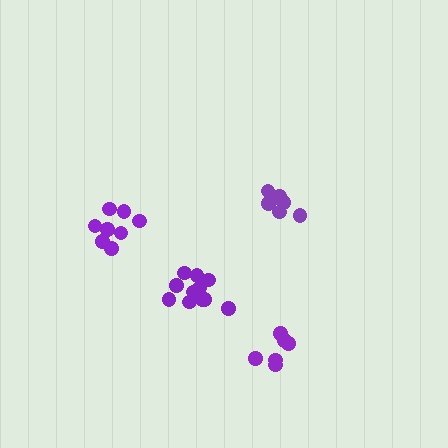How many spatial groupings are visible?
There are 4 spatial groupings.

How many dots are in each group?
Group 1: 6 dots, Group 2: 8 dots, Group 3: 6 dots, Group 4: 12 dots (32 total).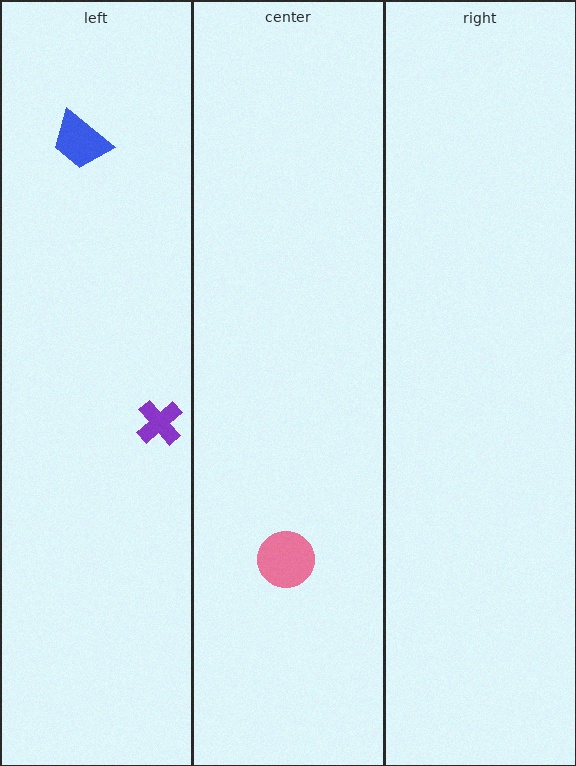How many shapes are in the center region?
1.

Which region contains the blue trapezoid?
The left region.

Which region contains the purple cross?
The left region.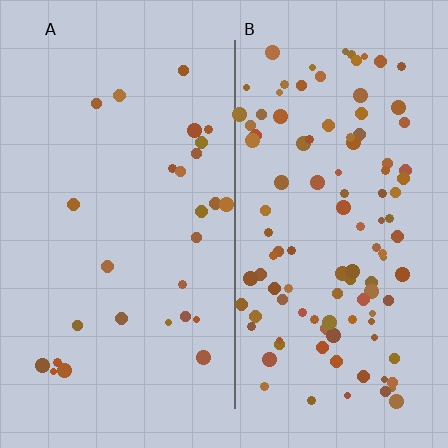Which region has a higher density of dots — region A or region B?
B (the right).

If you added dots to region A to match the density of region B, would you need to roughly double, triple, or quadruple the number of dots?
Approximately quadruple.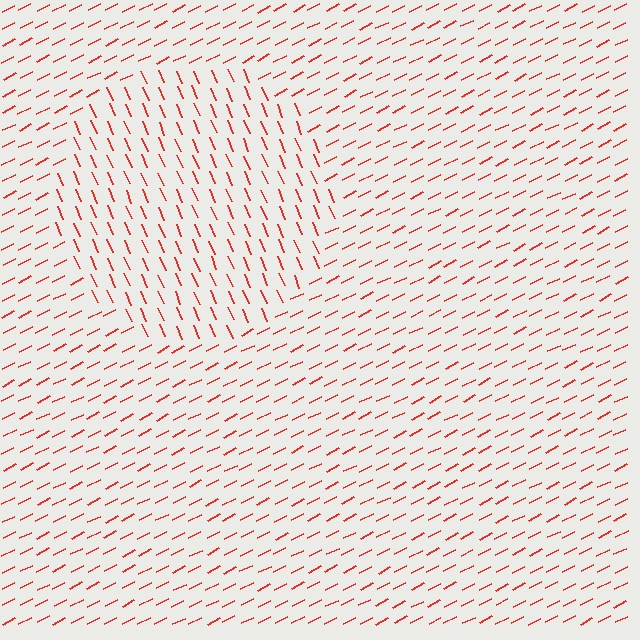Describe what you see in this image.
The image is filled with small red line segments. A circle region in the image has lines oriented differently from the surrounding lines, creating a visible texture boundary.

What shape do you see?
I see a circle.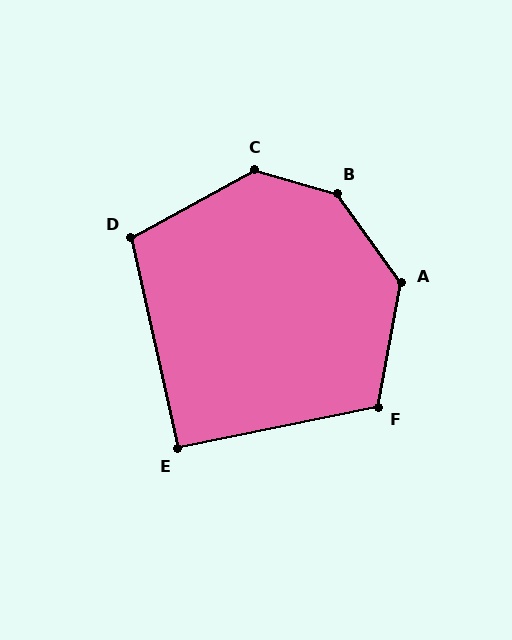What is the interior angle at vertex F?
Approximately 112 degrees (obtuse).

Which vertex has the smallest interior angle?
E, at approximately 91 degrees.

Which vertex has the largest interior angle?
B, at approximately 142 degrees.